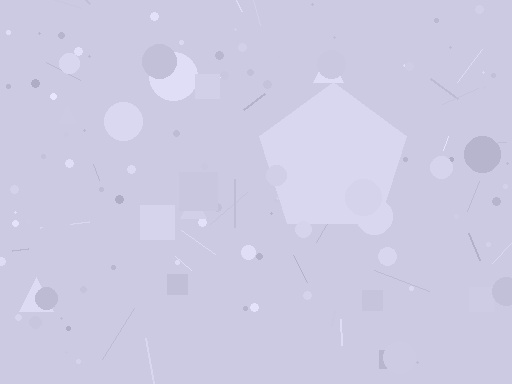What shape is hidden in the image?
A pentagon is hidden in the image.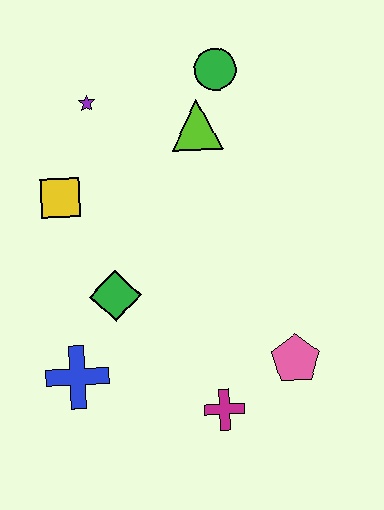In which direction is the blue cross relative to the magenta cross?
The blue cross is to the left of the magenta cross.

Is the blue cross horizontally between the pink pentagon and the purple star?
No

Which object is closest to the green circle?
The lime triangle is closest to the green circle.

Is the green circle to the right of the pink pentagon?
No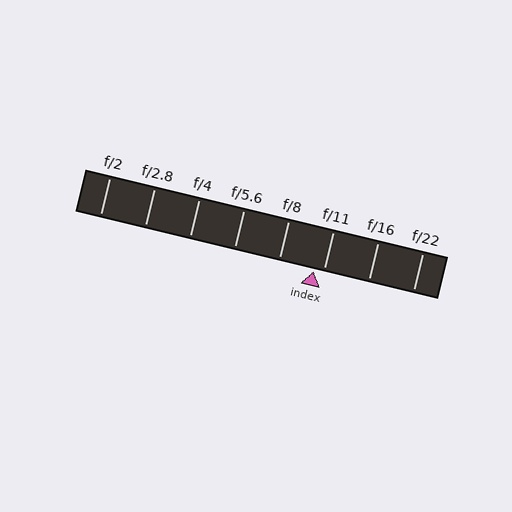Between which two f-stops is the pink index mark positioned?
The index mark is between f/8 and f/11.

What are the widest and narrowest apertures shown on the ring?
The widest aperture shown is f/2 and the narrowest is f/22.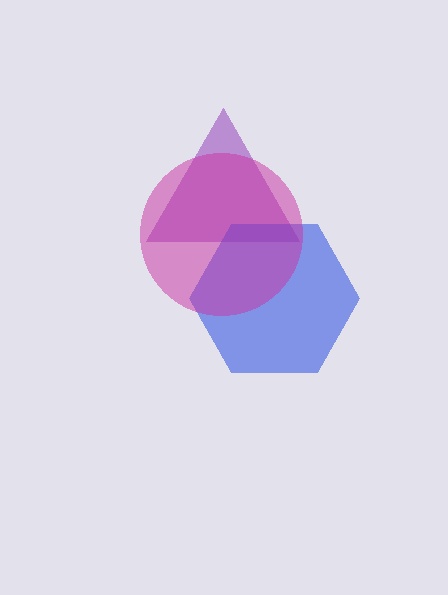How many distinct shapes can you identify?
There are 3 distinct shapes: a purple triangle, a blue hexagon, a magenta circle.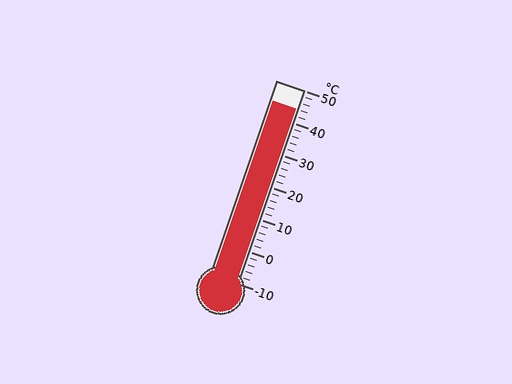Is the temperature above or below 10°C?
The temperature is above 10°C.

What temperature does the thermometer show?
The thermometer shows approximately 44°C.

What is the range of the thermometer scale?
The thermometer scale ranges from -10°C to 50°C.